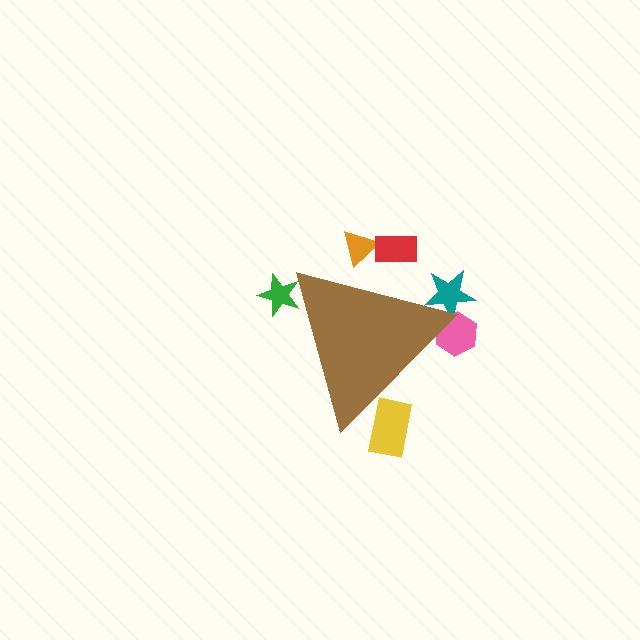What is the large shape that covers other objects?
A brown triangle.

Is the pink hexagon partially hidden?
Yes, the pink hexagon is partially hidden behind the brown triangle.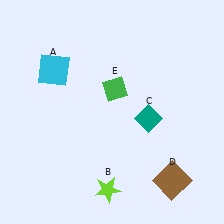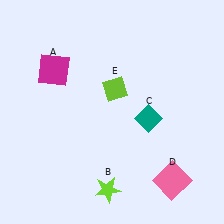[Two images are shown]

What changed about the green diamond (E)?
In Image 1, E is green. In Image 2, it changed to lime.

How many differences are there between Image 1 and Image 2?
There are 3 differences between the two images.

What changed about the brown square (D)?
In Image 1, D is brown. In Image 2, it changed to pink.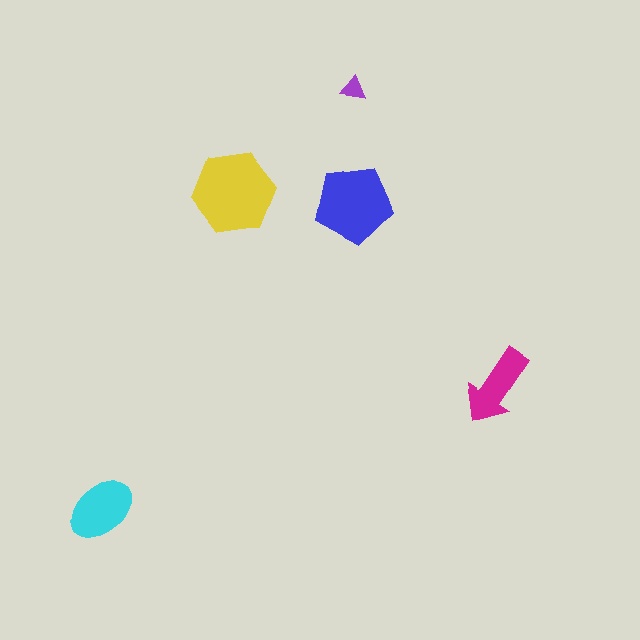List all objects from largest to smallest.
The yellow hexagon, the blue pentagon, the cyan ellipse, the magenta arrow, the purple triangle.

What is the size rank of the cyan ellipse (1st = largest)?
3rd.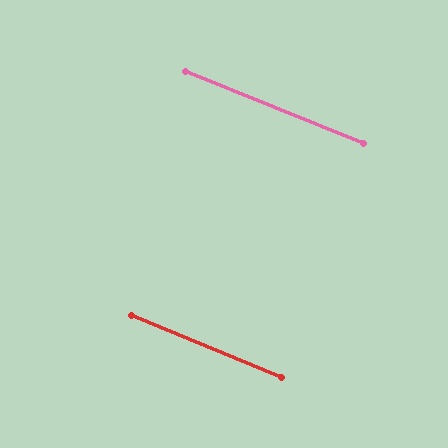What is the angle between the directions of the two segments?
Approximately 1 degree.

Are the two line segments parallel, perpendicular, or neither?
Parallel — their directions differ by only 0.6°.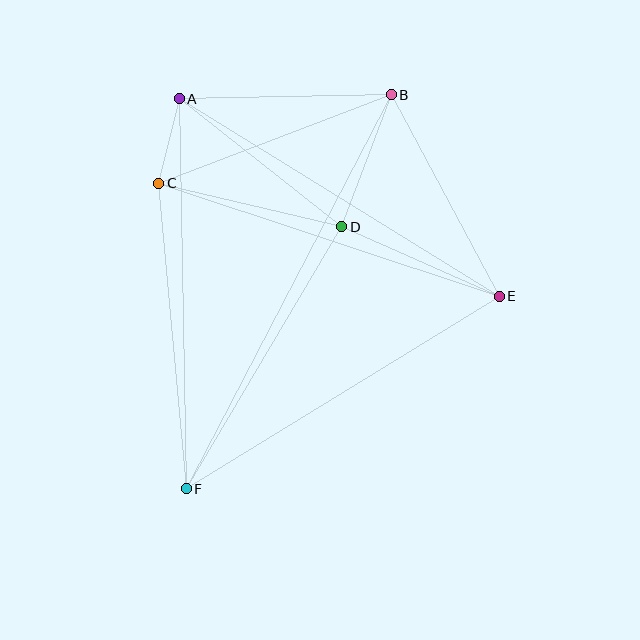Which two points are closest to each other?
Points A and C are closest to each other.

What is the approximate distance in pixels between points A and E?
The distance between A and E is approximately 376 pixels.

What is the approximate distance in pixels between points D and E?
The distance between D and E is approximately 172 pixels.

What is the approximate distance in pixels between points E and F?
The distance between E and F is approximately 367 pixels.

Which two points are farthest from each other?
Points B and F are farthest from each other.